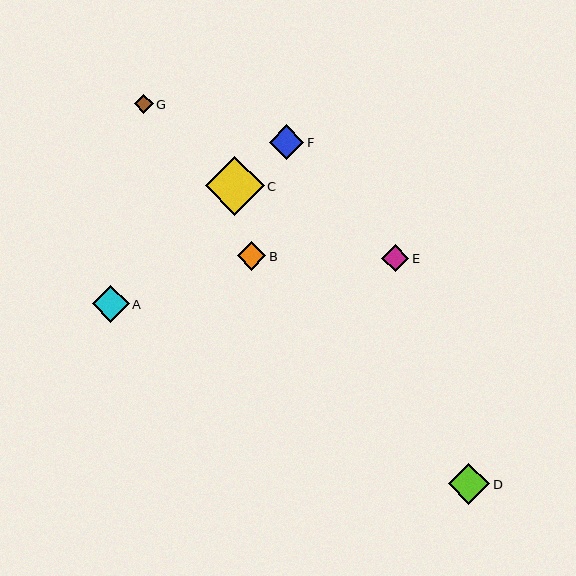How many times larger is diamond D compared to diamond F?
Diamond D is approximately 1.2 times the size of diamond F.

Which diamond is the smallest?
Diamond G is the smallest with a size of approximately 19 pixels.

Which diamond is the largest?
Diamond C is the largest with a size of approximately 59 pixels.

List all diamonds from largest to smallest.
From largest to smallest: C, D, A, F, B, E, G.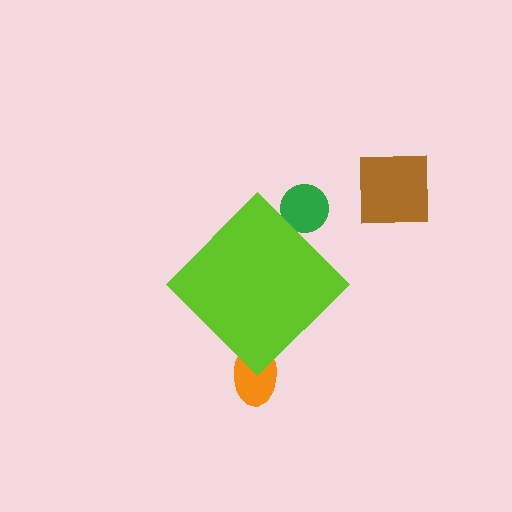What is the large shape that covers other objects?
A lime diamond.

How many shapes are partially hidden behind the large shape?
2 shapes are partially hidden.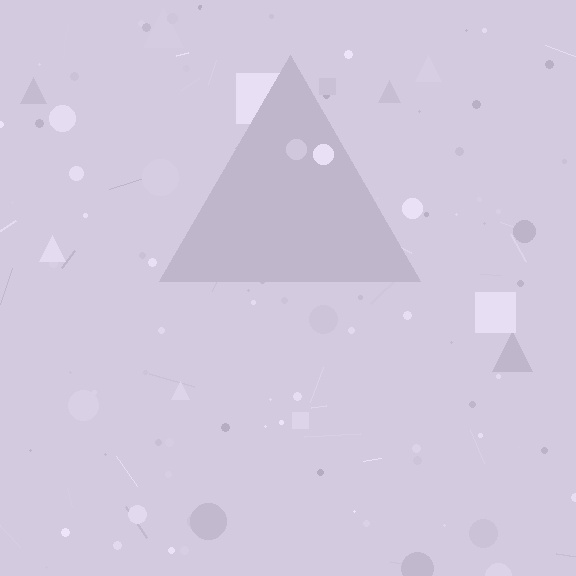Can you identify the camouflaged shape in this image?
The camouflaged shape is a triangle.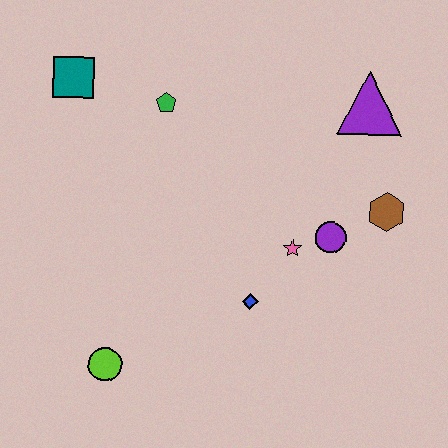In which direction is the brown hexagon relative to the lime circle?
The brown hexagon is to the right of the lime circle.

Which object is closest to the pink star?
The purple circle is closest to the pink star.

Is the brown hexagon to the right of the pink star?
Yes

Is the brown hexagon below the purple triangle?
Yes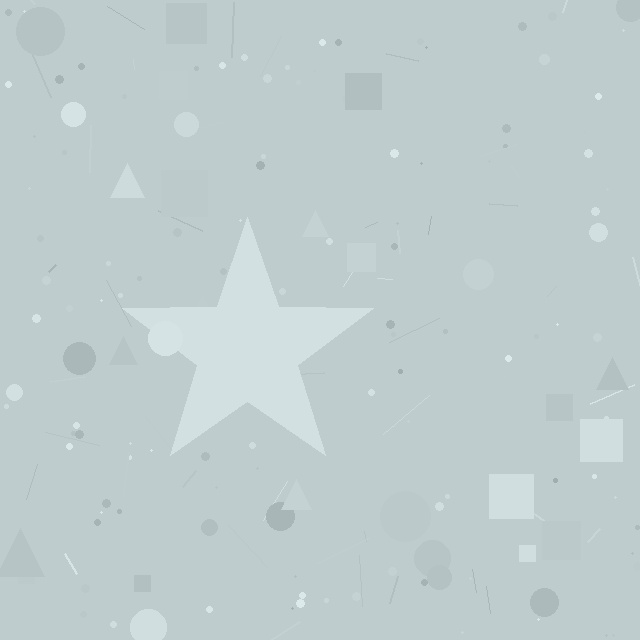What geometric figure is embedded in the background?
A star is embedded in the background.